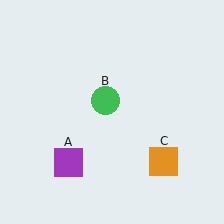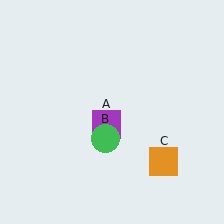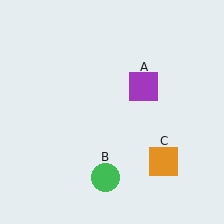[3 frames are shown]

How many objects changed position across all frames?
2 objects changed position: purple square (object A), green circle (object B).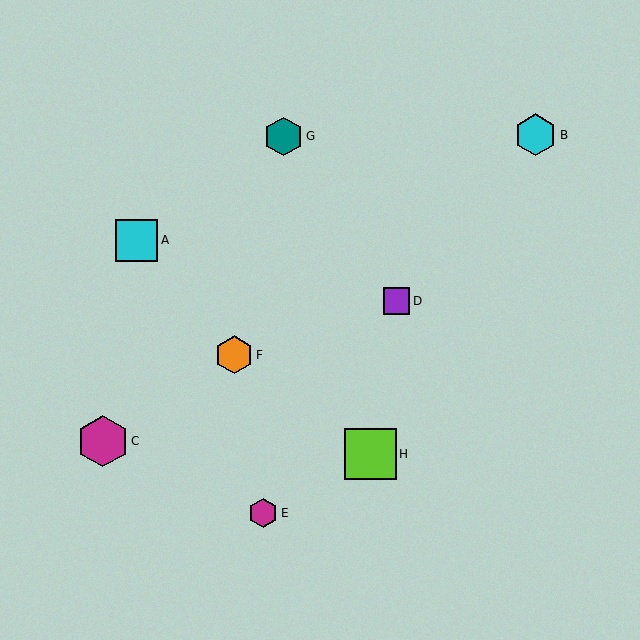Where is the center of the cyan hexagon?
The center of the cyan hexagon is at (536, 135).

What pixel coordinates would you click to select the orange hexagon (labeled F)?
Click at (234, 355) to select the orange hexagon F.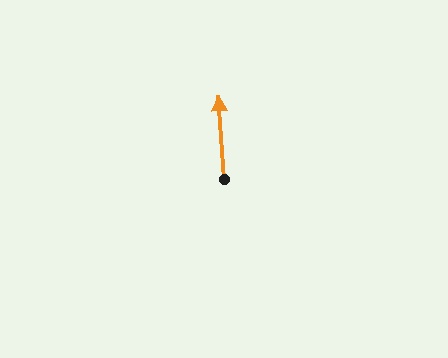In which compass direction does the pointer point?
North.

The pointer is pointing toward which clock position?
Roughly 12 o'clock.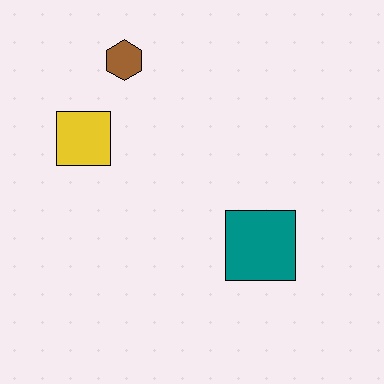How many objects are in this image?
There are 3 objects.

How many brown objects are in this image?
There is 1 brown object.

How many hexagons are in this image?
There is 1 hexagon.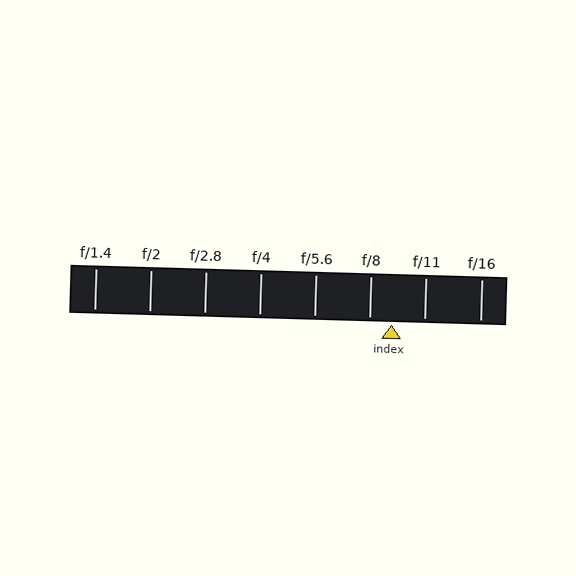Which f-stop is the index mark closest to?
The index mark is closest to f/8.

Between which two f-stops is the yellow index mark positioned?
The index mark is between f/8 and f/11.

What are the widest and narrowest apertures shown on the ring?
The widest aperture shown is f/1.4 and the narrowest is f/16.